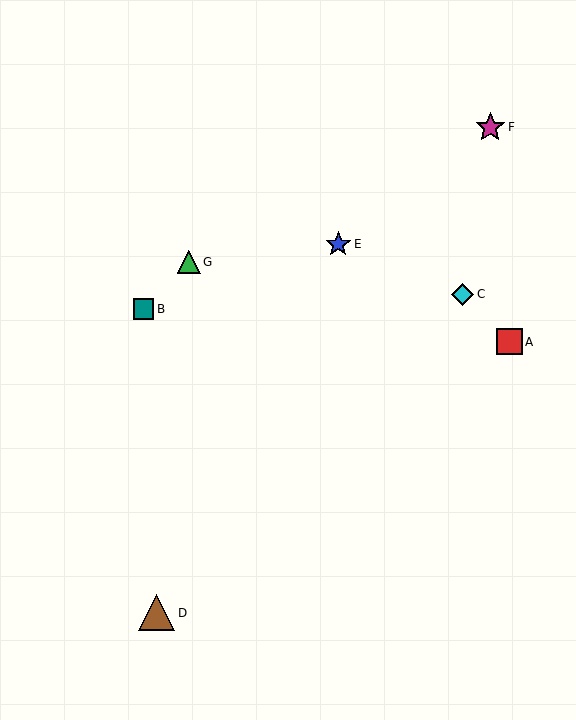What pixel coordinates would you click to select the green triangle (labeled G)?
Click at (189, 262) to select the green triangle G.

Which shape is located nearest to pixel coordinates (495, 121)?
The magenta star (labeled F) at (490, 128) is nearest to that location.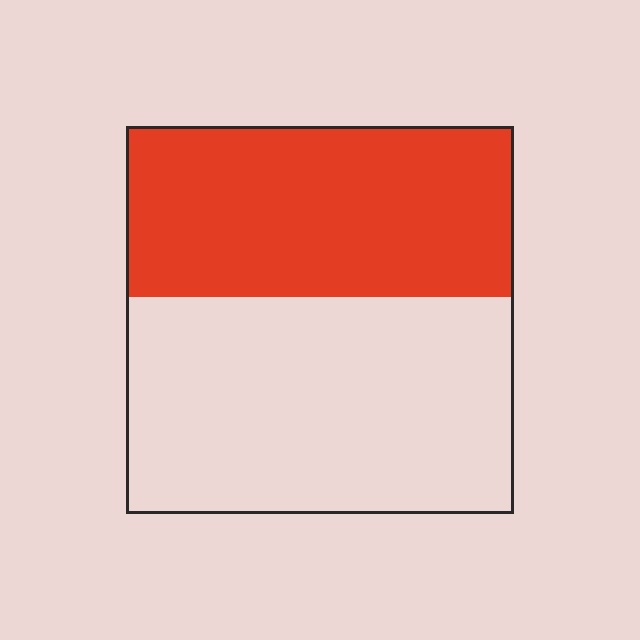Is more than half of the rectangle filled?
No.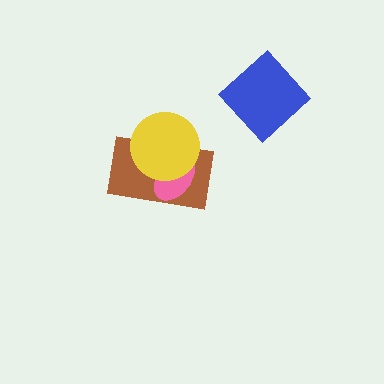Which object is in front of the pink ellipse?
The yellow circle is in front of the pink ellipse.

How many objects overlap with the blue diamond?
0 objects overlap with the blue diamond.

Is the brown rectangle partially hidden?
Yes, it is partially covered by another shape.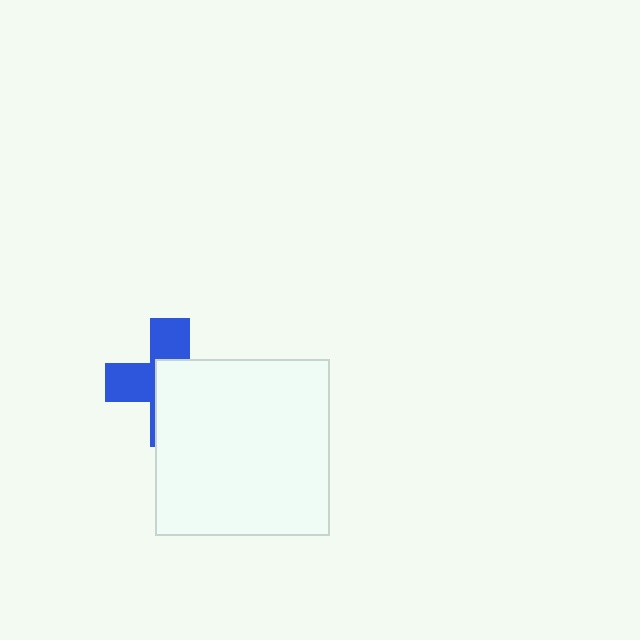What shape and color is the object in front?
The object in front is a white rectangle.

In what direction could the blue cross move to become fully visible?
The blue cross could move toward the upper-left. That would shift it out from behind the white rectangle entirely.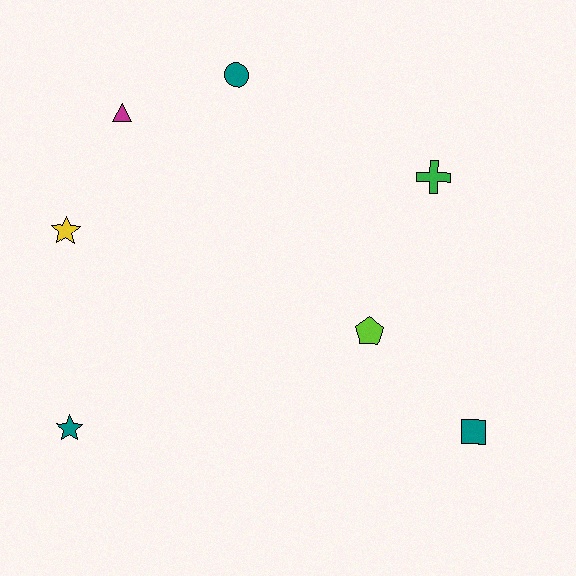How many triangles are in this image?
There is 1 triangle.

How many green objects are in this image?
There is 1 green object.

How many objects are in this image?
There are 7 objects.